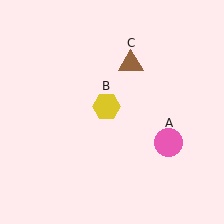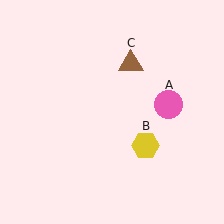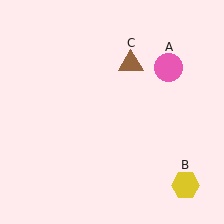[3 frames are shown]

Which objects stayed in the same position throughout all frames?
Brown triangle (object C) remained stationary.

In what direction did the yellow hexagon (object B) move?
The yellow hexagon (object B) moved down and to the right.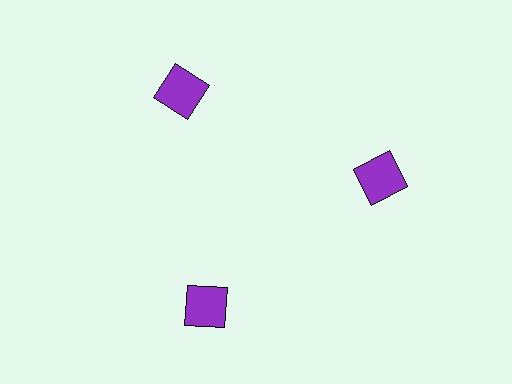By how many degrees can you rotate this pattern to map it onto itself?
The pattern maps onto itself every 120 degrees of rotation.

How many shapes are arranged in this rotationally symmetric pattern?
There are 3 shapes, arranged in 3 groups of 1.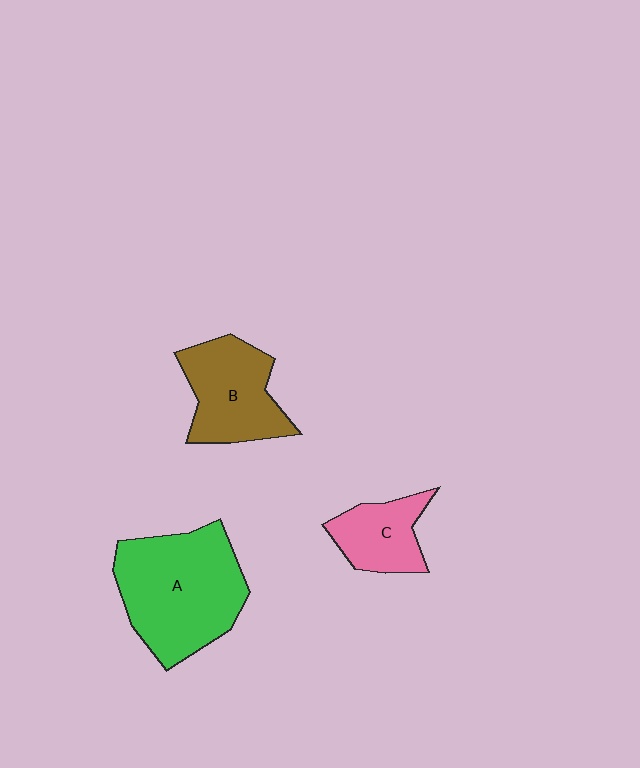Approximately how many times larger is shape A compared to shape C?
Approximately 2.3 times.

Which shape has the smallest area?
Shape C (pink).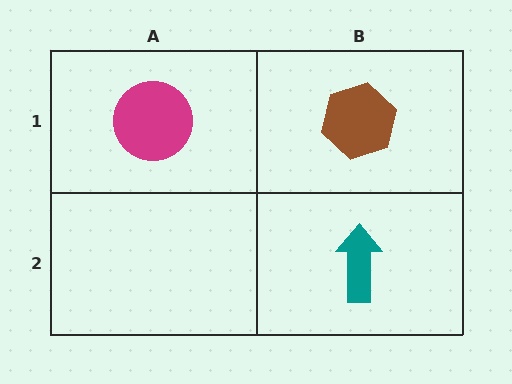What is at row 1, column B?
A brown hexagon.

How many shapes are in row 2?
1 shape.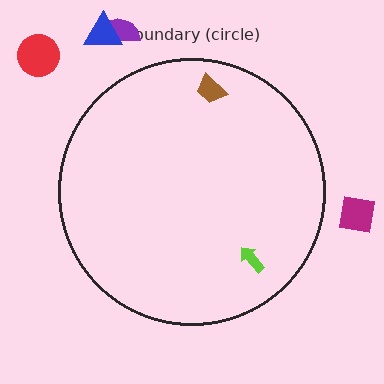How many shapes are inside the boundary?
2 inside, 4 outside.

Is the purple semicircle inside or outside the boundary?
Outside.